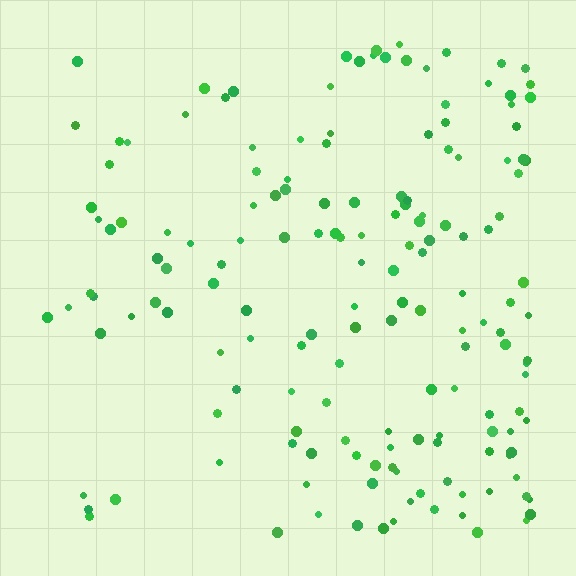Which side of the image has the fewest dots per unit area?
The left.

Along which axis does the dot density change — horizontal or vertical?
Horizontal.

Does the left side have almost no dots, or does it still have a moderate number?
Still a moderate number, just noticeably fewer than the right.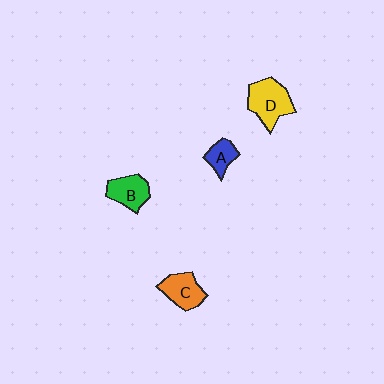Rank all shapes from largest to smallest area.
From largest to smallest: D (yellow), C (orange), B (green), A (blue).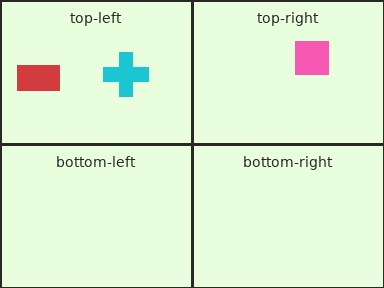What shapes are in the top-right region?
The pink square.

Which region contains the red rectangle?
The top-left region.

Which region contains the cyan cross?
The top-left region.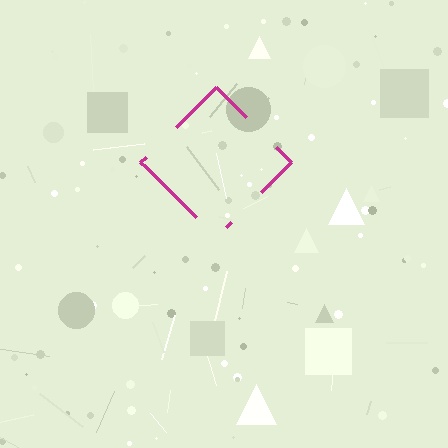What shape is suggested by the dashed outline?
The dashed outline suggests a diamond.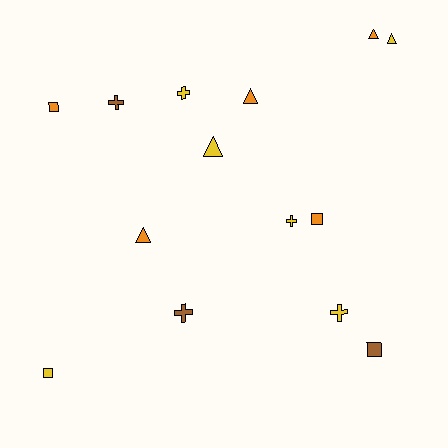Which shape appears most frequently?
Triangle, with 5 objects.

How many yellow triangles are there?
There are 2 yellow triangles.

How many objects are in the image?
There are 14 objects.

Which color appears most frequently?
Yellow, with 6 objects.